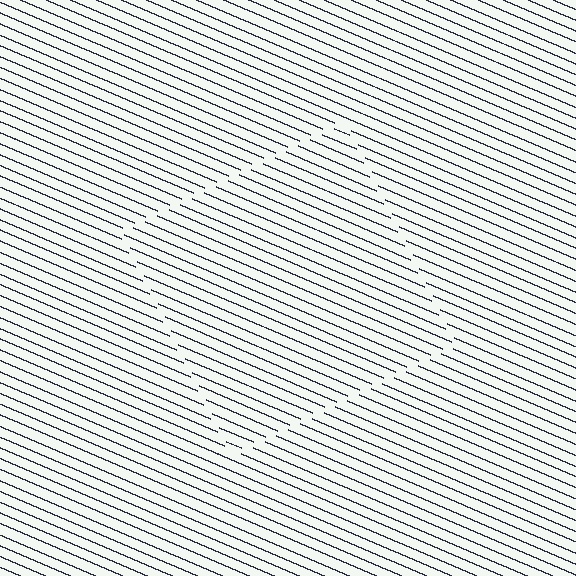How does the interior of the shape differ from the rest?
The interior of the shape contains the same grating, shifted by half a period — the contour is defined by the phase discontinuity where line-ends from the inner and outer gratings abut.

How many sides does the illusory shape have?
4 sides — the line-ends trace a square.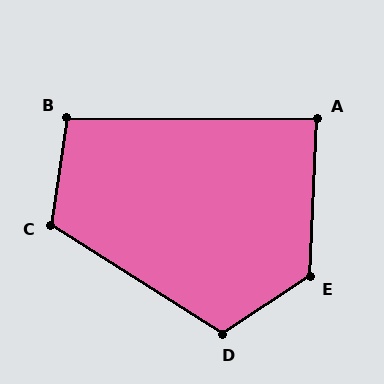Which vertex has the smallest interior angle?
A, at approximately 88 degrees.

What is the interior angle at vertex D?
Approximately 114 degrees (obtuse).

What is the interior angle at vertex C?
Approximately 113 degrees (obtuse).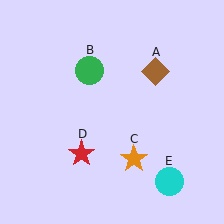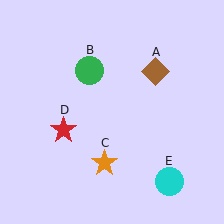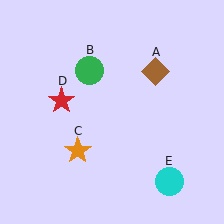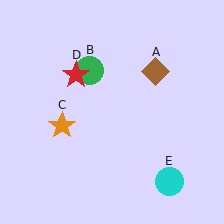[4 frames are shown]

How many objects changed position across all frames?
2 objects changed position: orange star (object C), red star (object D).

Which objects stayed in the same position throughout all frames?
Brown diamond (object A) and green circle (object B) and cyan circle (object E) remained stationary.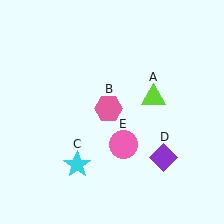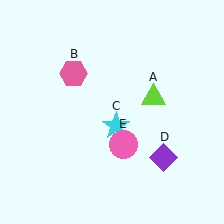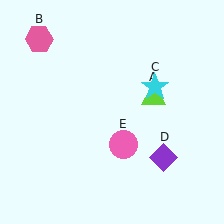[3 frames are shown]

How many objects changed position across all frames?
2 objects changed position: pink hexagon (object B), cyan star (object C).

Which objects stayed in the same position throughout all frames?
Lime triangle (object A) and purple diamond (object D) and pink circle (object E) remained stationary.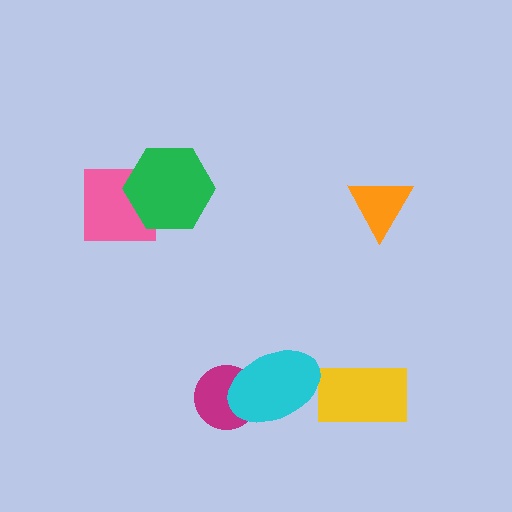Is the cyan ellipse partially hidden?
No, no other shape covers it.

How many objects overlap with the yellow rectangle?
0 objects overlap with the yellow rectangle.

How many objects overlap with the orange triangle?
0 objects overlap with the orange triangle.